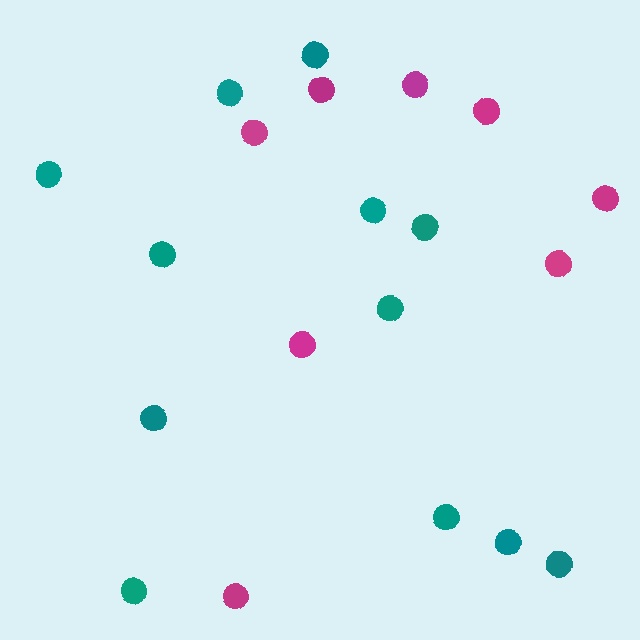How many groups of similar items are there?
There are 2 groups: one group of magenta circles (8) and one group of teal circles (12).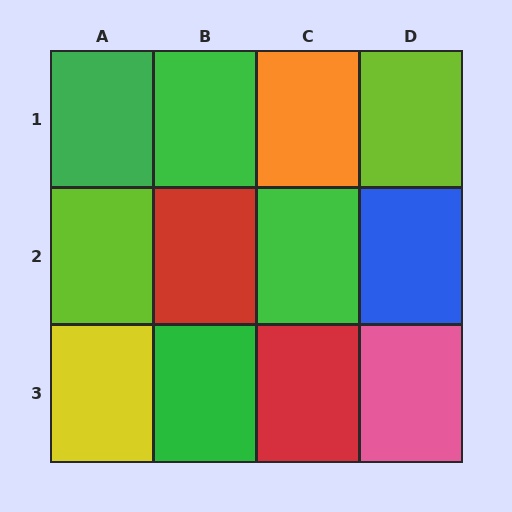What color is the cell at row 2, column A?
Lime.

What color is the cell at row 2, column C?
Green.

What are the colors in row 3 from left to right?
Yellow, green, red, pink.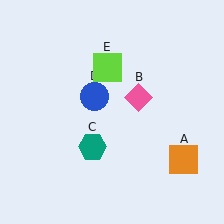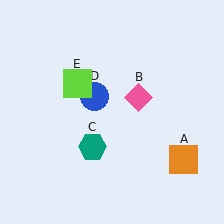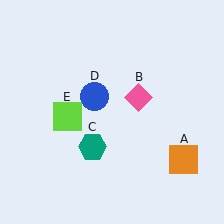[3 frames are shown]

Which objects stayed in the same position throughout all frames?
Orange square (object A) and pink diamond (object B) and teal hexagon (object C) and blue circle (object D) remained stationary.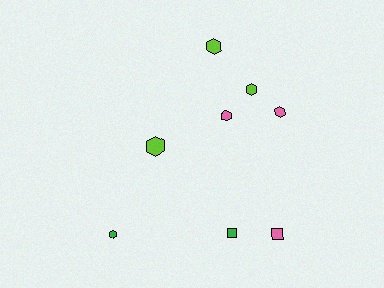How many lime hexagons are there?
There are 3 lime hexagons.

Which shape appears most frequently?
Hexagon, with 6 objects.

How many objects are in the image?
There are 8 objects.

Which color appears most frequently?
Pink, with 3 objects.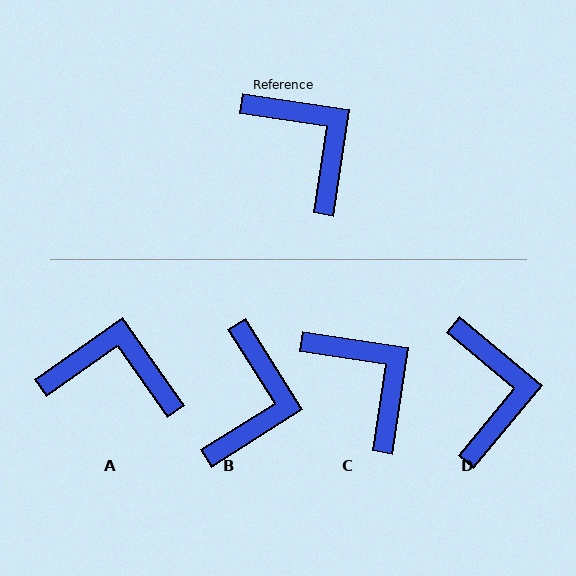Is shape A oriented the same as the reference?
No, it is off by about 44 degrees.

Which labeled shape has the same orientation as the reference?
C.